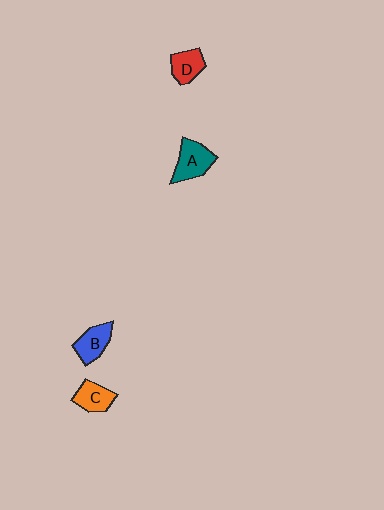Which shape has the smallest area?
Shape D (red).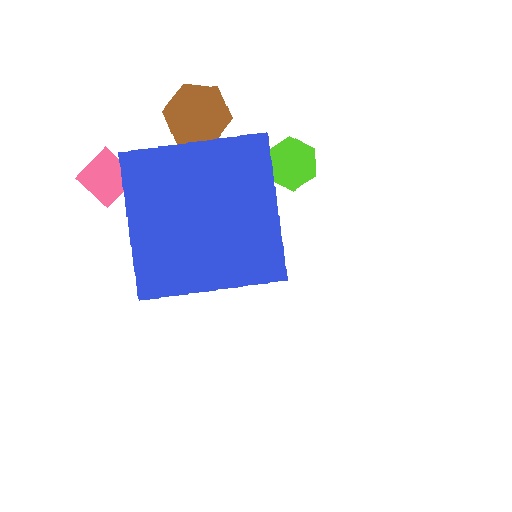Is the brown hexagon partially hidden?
Yes, the brown hexagon is partially hidden behind the blue square.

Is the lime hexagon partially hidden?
Yes, the lime hexagon is partially hidden behind the blue square.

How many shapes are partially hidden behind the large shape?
3 shapes are partially hidden.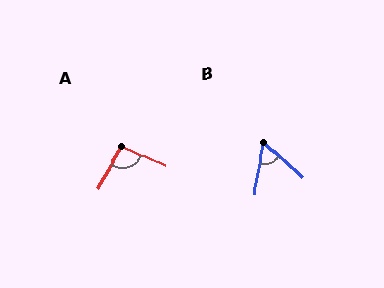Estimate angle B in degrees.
Approximately 57 degrees.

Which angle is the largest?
A, at approximately 95 degrees.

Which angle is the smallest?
B, at approximately 57 degrees.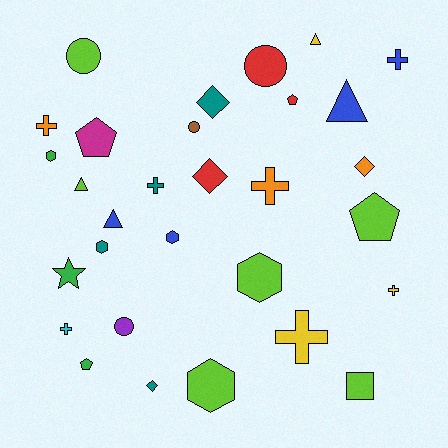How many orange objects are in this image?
There are 3 orange objects.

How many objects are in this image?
There are 30 objects.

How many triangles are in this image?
There are 4 triangles.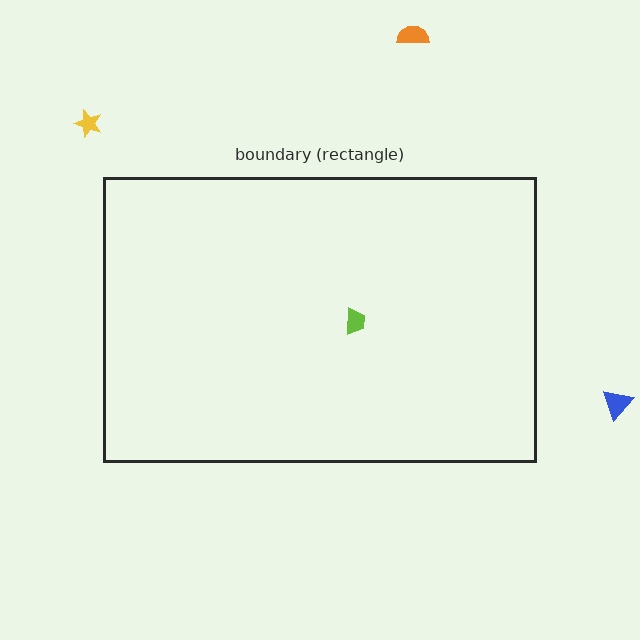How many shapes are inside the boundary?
1 inside, 3 outside.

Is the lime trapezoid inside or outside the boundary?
Inside.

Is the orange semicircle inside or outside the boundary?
Outside.